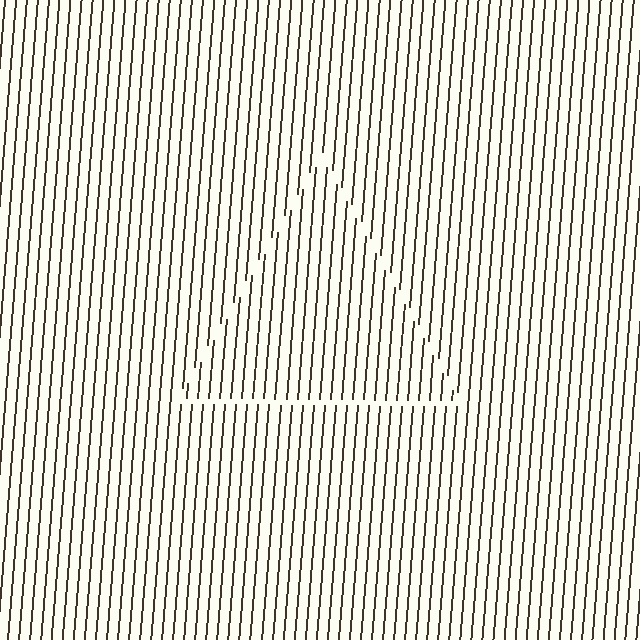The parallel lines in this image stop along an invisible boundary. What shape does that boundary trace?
An illusory triangle. The interior of the shape contains the same grating, shifted by half a period — the contour is defined by the phase discontinuity where line-ends from the inner and outer gratings abut.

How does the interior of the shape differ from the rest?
The interior of the shape contains the same grating, shifted by half a period — the contour is defined by the phase discontinuity where line-ends from the inner and outer gratings abut.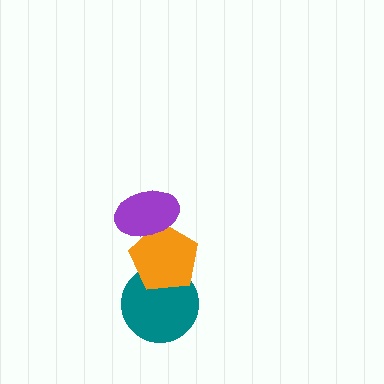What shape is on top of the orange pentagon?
The purple ellipse is on top of the orange pentagon.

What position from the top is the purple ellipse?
The purple ellipse is 1st from the top.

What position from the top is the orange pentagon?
The orange pentagon is 2nd from the top.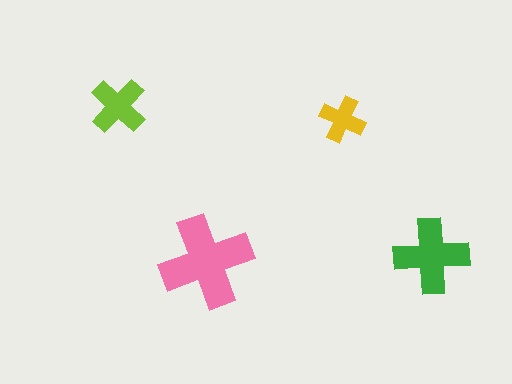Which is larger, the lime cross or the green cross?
The green one.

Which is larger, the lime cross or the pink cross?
The pink one.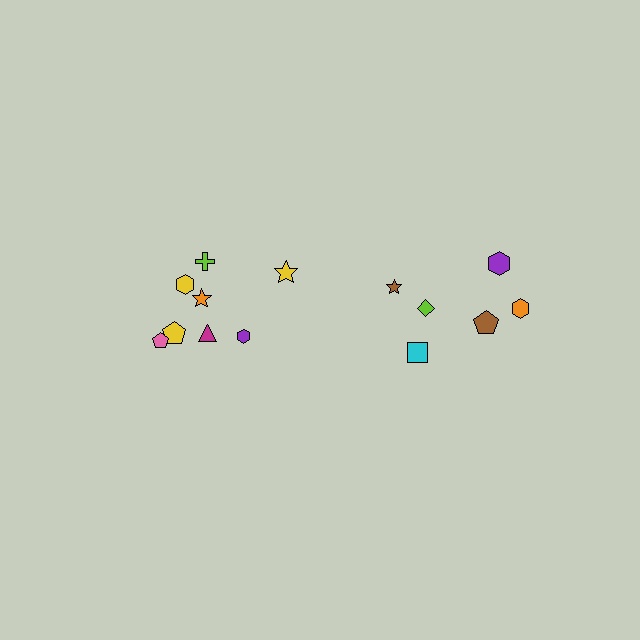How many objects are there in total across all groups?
There are 14 objects.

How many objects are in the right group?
There are 6 objects.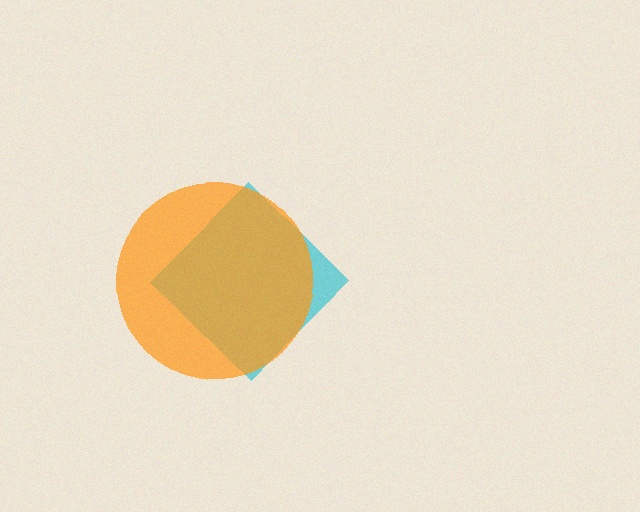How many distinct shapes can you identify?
There are 2 distinct shapes: a cyan diamond, an orange circle.